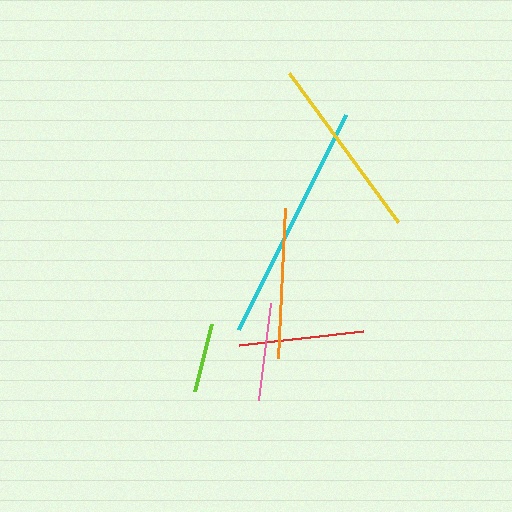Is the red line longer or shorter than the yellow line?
The yellow line is longer than the red line.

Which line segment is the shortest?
The lime line is the shortest at approximately 69 pixels.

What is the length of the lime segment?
The lime segment is approximately 69 pixels long.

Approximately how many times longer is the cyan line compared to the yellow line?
The cyan line is approximately 1.3 times the length of the yellow line.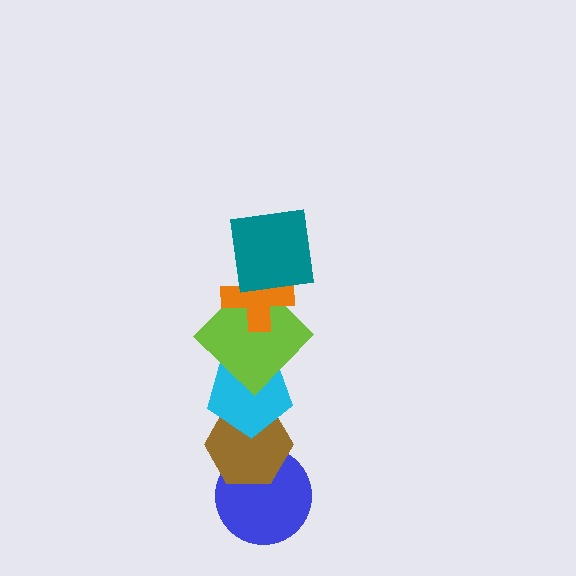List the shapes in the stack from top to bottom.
From top to bottom: the teal square, the orange cross, the lime diamond, the cyan pentagon, the brown hexagon, the blue circle.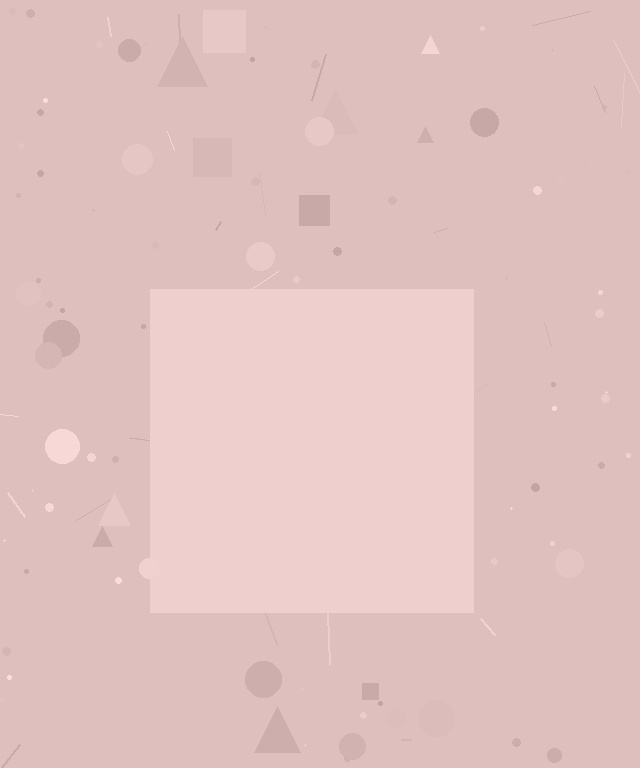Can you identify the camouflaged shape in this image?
The camouflaged shape is a square.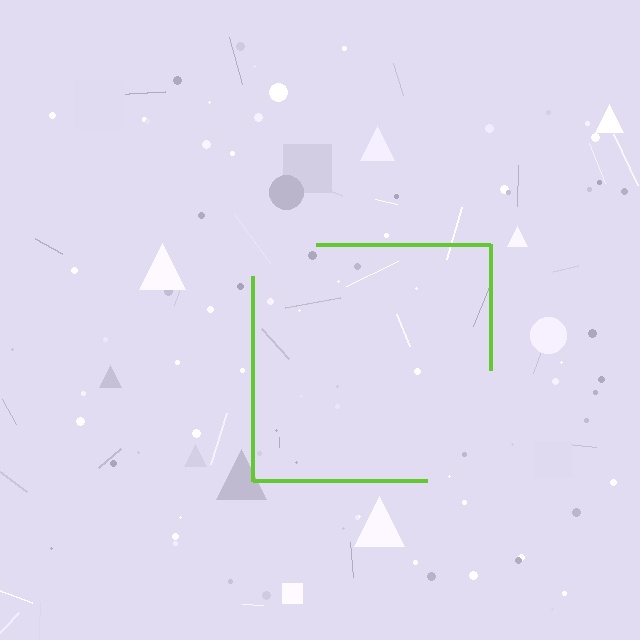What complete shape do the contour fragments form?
The contour fragments form a square.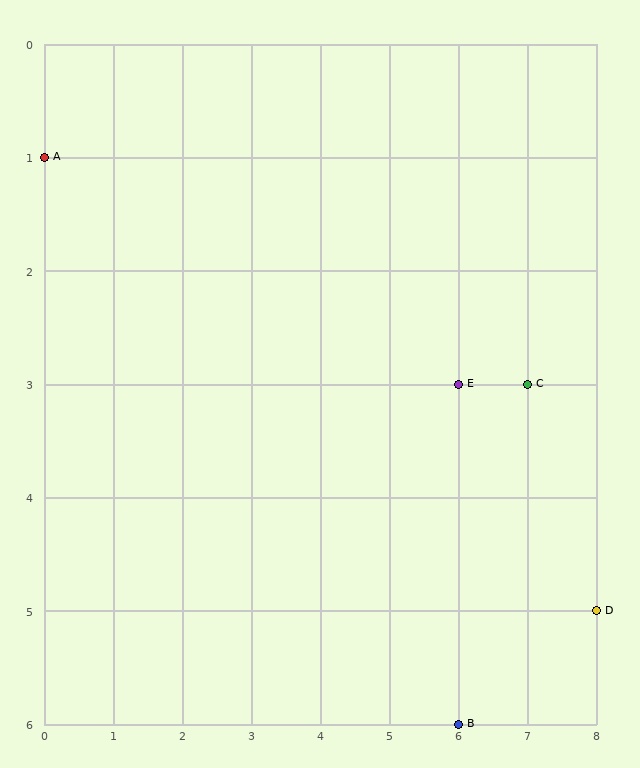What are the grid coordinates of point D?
Point D is at grid coordinates (8, 5).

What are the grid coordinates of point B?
Point B is at grid coordinates (6, 6).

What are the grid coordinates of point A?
Point A is at grid coordinates (0, 1).